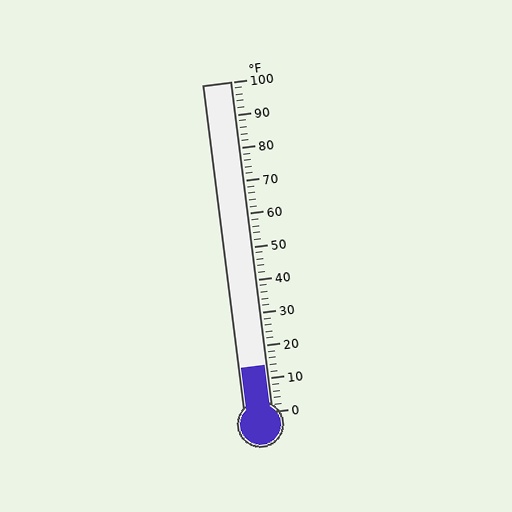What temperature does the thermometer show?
The thermometer shows approximately 14°F.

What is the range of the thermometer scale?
The thermometer scale ranges from 0°F to 100°F.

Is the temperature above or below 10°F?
The temperature is above 10°F.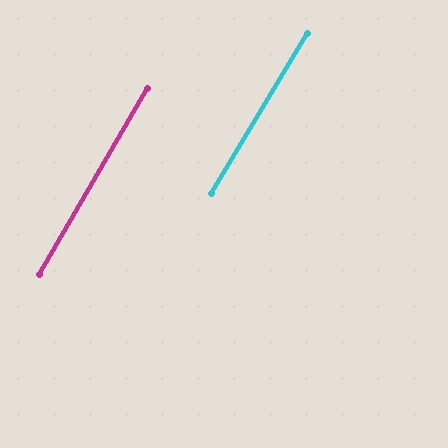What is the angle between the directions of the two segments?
Approximately 1 degree.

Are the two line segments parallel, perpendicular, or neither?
Parallel — their directions differ by only 1.0°.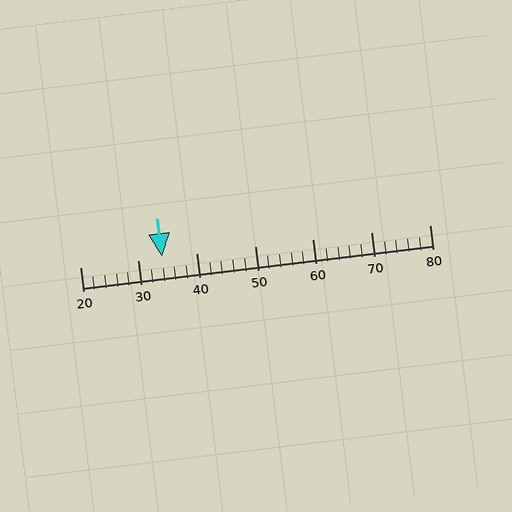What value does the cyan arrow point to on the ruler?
The cyan arrow points to approximately 34.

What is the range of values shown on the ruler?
The ruler shows values from 20 to 80.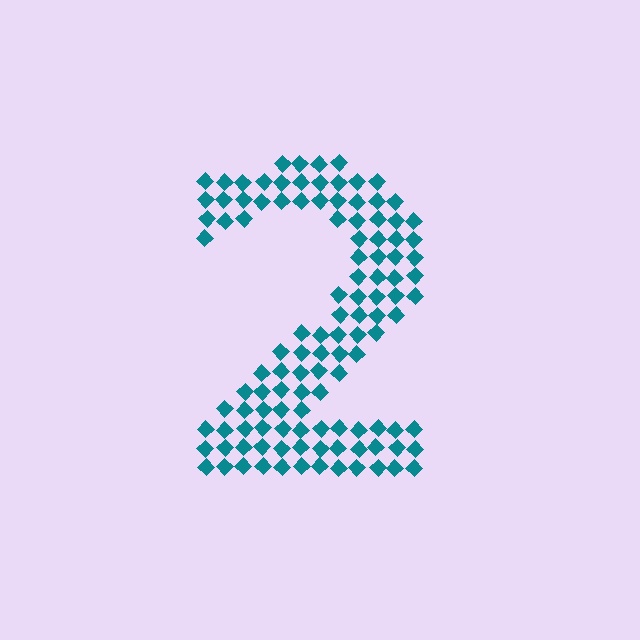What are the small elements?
The small elements are diamonds.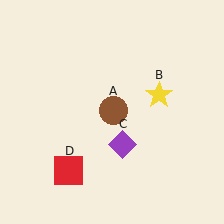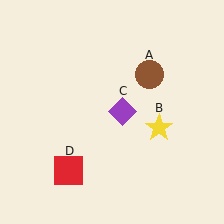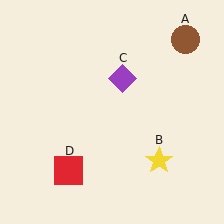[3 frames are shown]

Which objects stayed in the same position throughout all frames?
Red square (object D) remained stationary.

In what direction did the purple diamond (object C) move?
The purple diamond (object C) moved up.